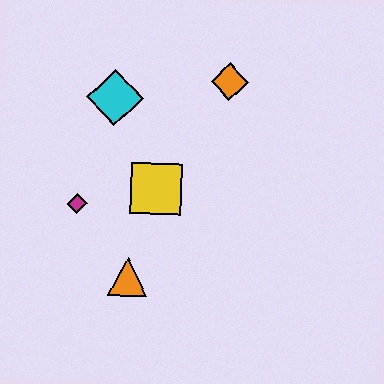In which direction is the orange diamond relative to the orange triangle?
The orange diamond is above the orange triangle.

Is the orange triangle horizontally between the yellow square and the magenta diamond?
Yes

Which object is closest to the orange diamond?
The cyan diamond is closest to the orange diamond.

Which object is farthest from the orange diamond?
The orange triangle is farthest from the orange diamond.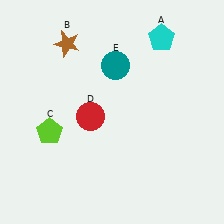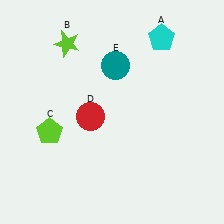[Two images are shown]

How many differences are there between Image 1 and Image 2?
There is 1 difference between the two images.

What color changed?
The star (B) changed from brown in Image 1 to lime in Image 2.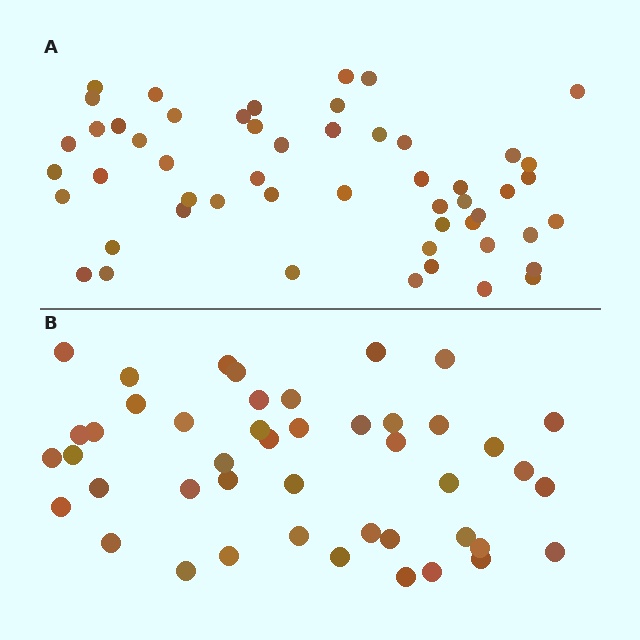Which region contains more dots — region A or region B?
Region A (the top region) has more dots.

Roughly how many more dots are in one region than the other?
Region A has roughly 8 or so more dots than region B.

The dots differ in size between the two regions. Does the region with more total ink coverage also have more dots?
No. Region B has more total ink coverage because its dots are larger, but region A actually contains more individual dots. Total area can be misleading — the number of items is what matters here.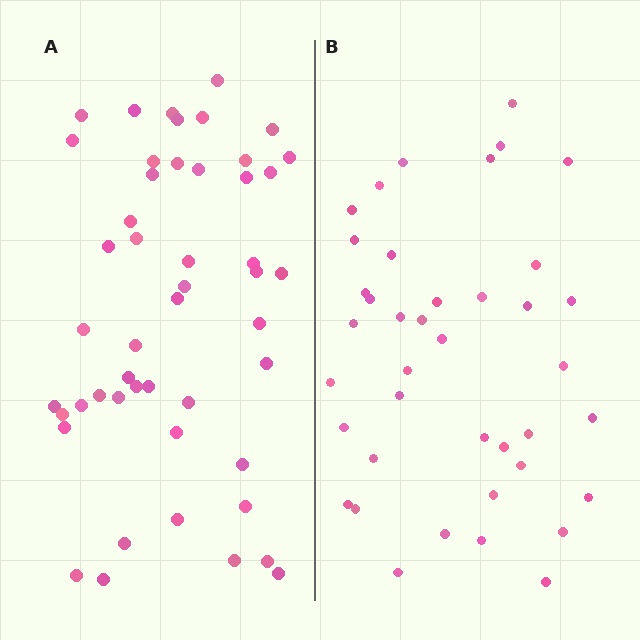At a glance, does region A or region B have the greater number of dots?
Region A (the left region) has more dots.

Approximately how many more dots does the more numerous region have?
Region A has roughly 8 or so more dots than region B.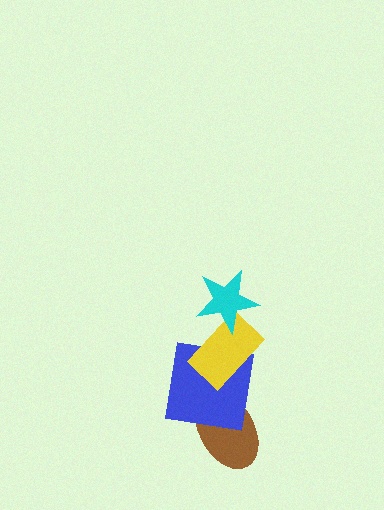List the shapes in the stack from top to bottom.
From top to bottom: the cyan star, the yellow rectangle, the blue square, the brown ellipse.